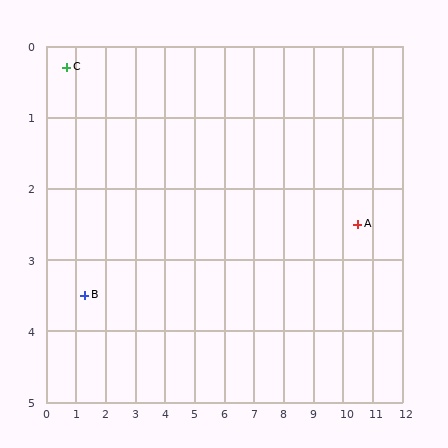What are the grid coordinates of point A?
Point A is at approximately (10.5, 2.5).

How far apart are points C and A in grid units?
Points C and A are about 10.0 grid units apart.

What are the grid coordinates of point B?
Point B is at approximately (1.3, 3.5).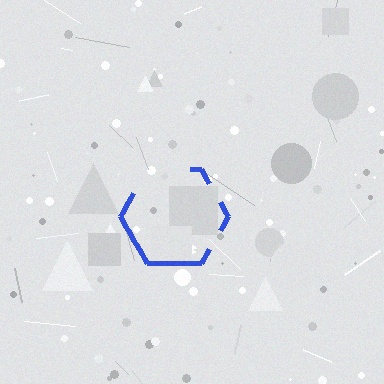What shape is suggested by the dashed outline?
The dashed outline suggests a hexagon.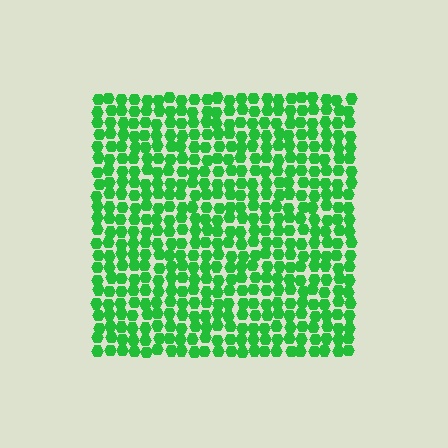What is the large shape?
The large shape is a square.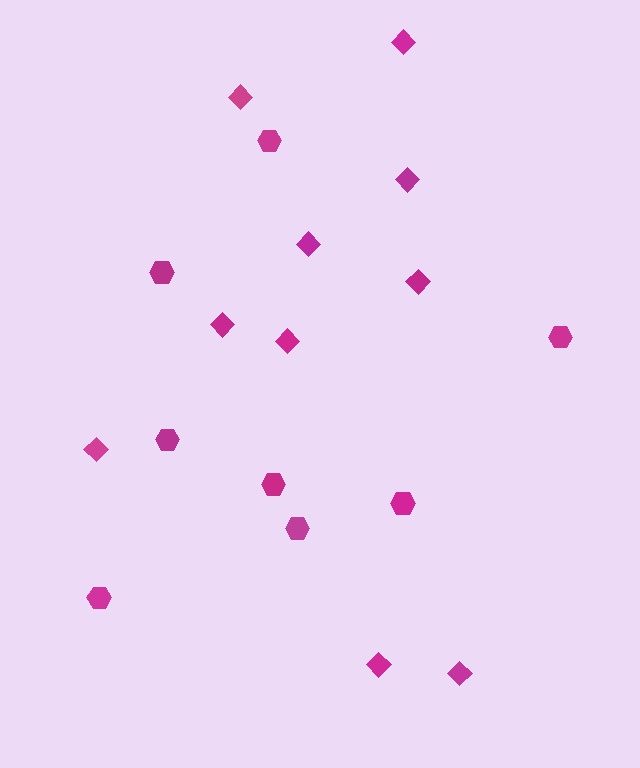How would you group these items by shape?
There are 2 groups: one group of diamonds (10) and one group of hexagons (8).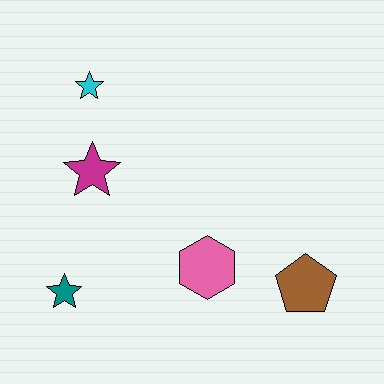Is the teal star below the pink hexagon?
Yes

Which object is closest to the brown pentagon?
The pink hexagon is closest to the brown pentagon.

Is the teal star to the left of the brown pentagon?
Yes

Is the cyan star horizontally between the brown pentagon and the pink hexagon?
No